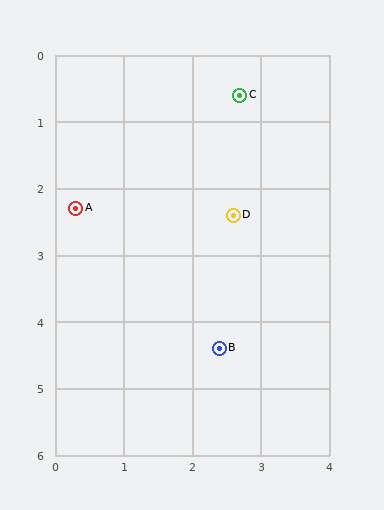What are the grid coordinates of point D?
Point D is at approximately (2.6, 2.4).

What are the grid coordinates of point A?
Point A is at approximately (0.3, 2.3).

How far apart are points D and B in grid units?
Points D and B are about 2.0 grid units apart.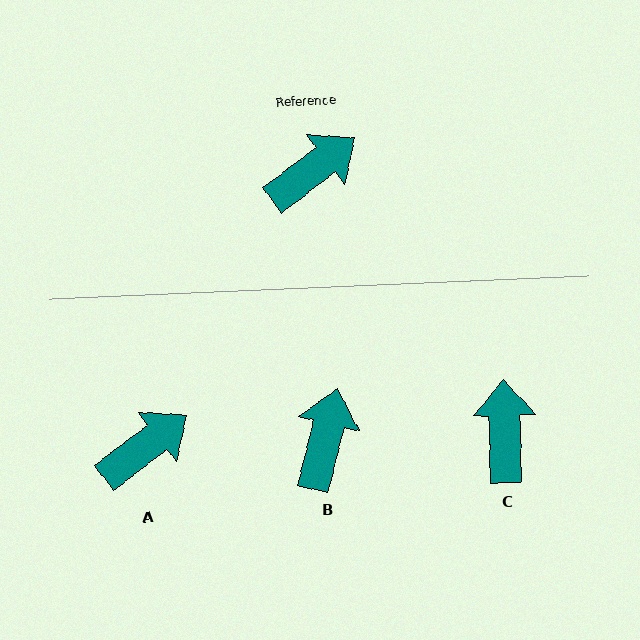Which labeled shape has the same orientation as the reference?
A.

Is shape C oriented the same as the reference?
No, it is off by about 54 degrees.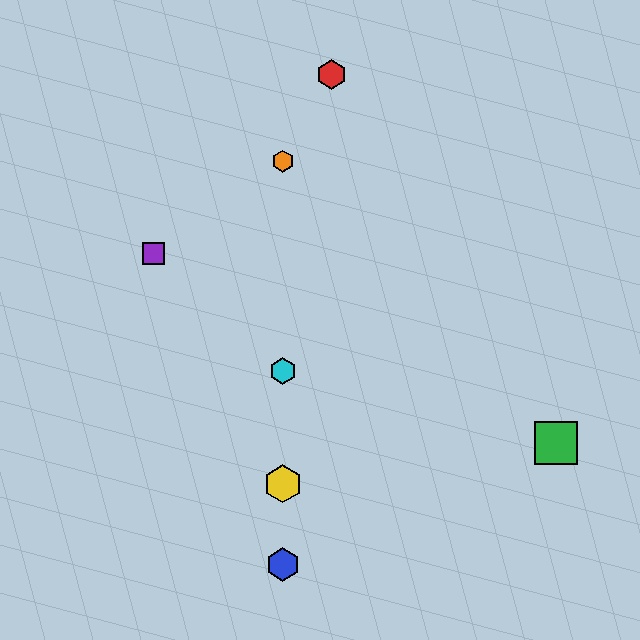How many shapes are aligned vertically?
4 shapes (the blue hexagon, the yellow hexagon, the orange hexagon, the cyan hexagon) are aligned vertically.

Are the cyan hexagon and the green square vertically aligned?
No, the cyan hexagon is at x≈283 and the green square is at x≈556.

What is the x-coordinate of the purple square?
The purple square is at x≈153.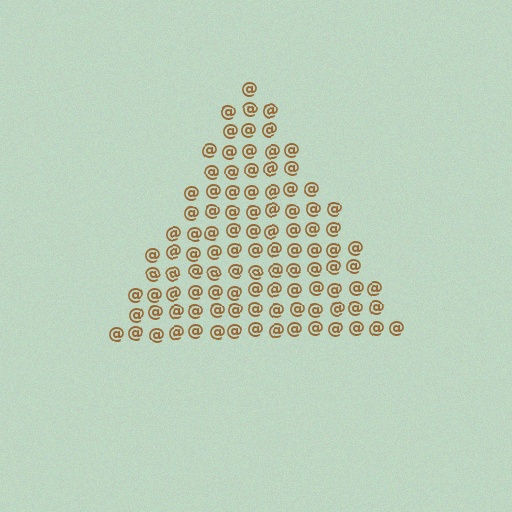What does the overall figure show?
The overall figure shows a triangle.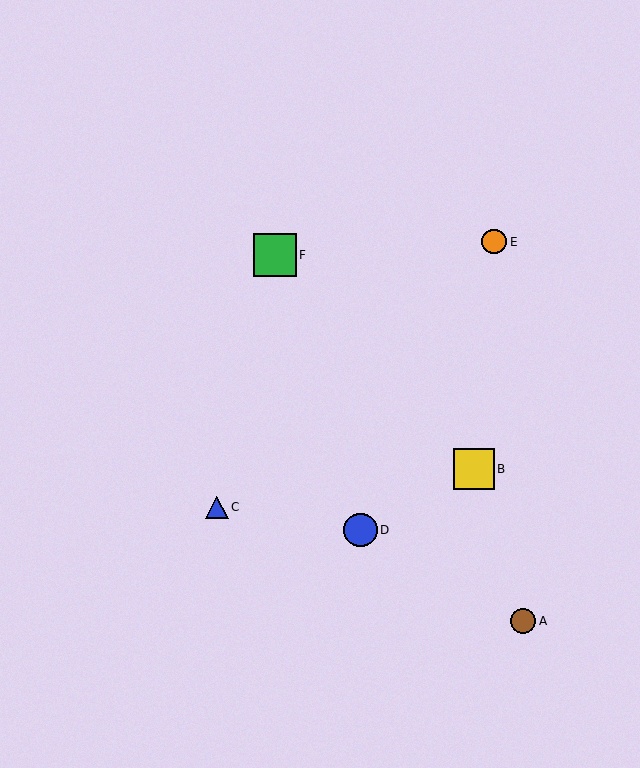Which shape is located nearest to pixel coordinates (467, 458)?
The yellow square (labeled B) at (474, 469) is nearest to that location.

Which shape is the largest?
The green square (labeled F) is the largest.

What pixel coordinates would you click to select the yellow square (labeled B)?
Click at (474, 469) to select the yellow square B.